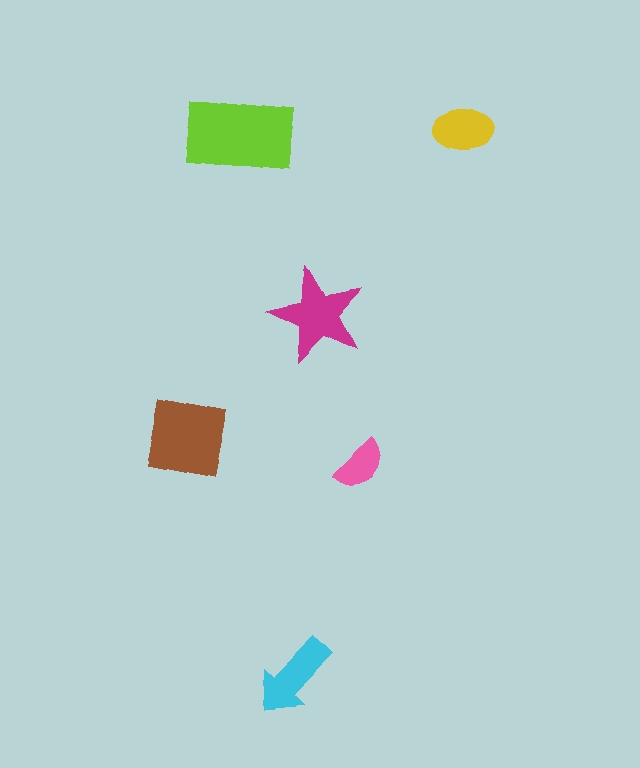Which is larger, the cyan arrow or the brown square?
The brown square.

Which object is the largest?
The lime rectangle.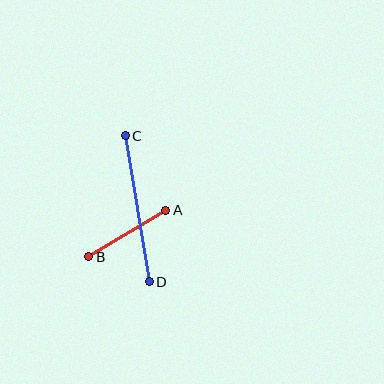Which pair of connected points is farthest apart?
Points C and D are farthest apart.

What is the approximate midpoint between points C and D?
The midpoint is at approximately (137, 209) pixels.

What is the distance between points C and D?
The distance is approximately 148 pixels.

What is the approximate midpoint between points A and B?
The midpoint is at approximately (127, 234) pixels.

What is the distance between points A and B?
The distance is approximately 90 pixels.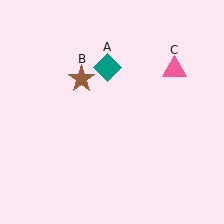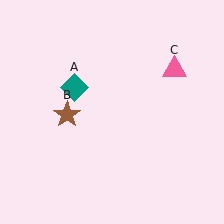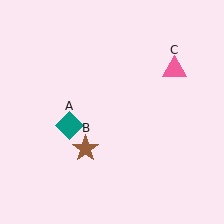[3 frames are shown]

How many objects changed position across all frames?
2 objects changed position: teal diamond (object A), brown star (object B).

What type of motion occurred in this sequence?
The teal diamond (object A), brown star (object B) rotated counterclockwise around the center of the scene.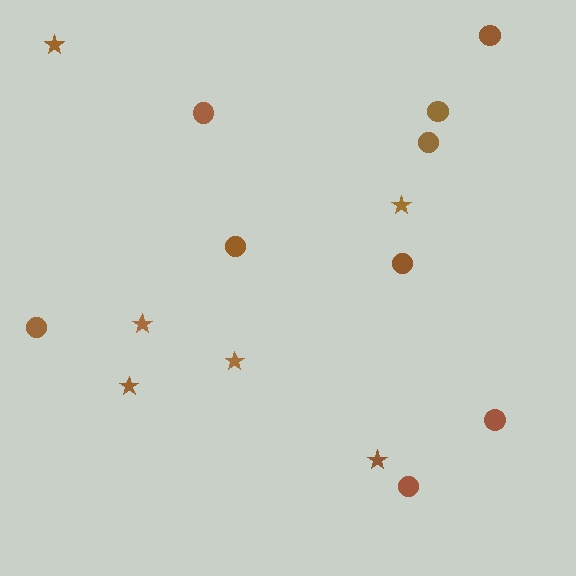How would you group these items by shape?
There are 2 groups: one group of stars (6) and one group of circles (9).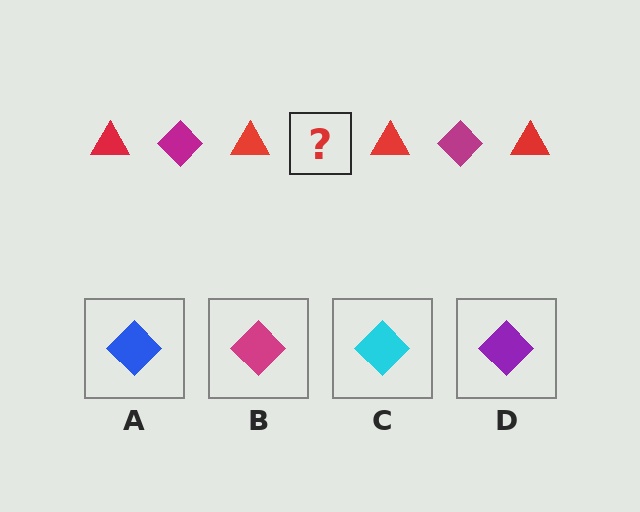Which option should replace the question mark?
Option B.